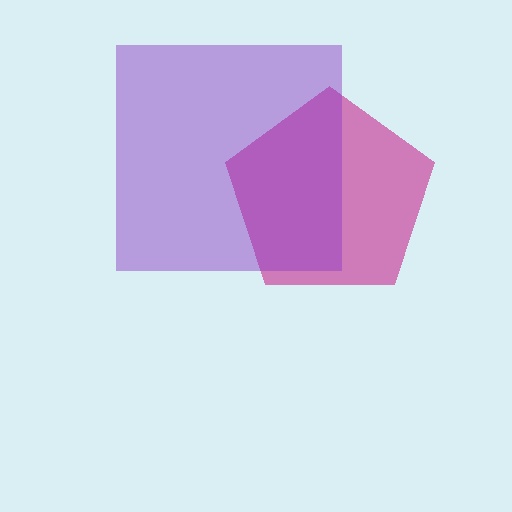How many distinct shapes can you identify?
There are 2 distinct shapes: a magenta pentagon, a purple square.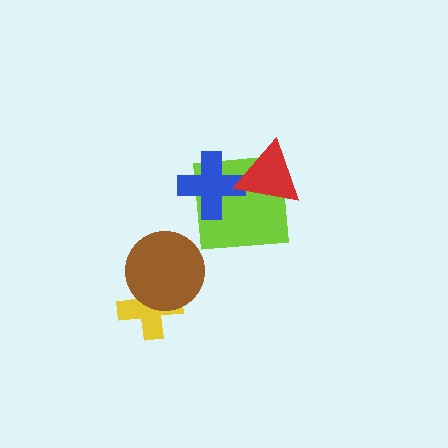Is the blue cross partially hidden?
Yes, it is partially covered by another shape.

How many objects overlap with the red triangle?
2 objects overlap with the red triangle.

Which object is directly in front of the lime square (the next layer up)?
The blue cross is directly in front of the lime square.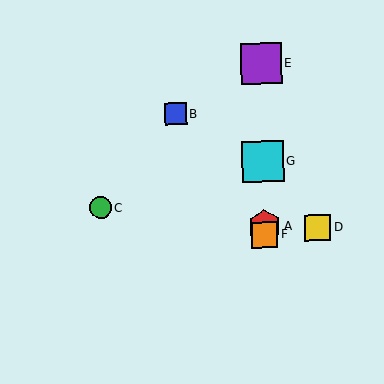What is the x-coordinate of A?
Object A is at x≈264.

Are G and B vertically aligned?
No, G is at x≈263 and B is at x≈176.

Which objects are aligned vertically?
Objects A, E, F, G are aligned vertically.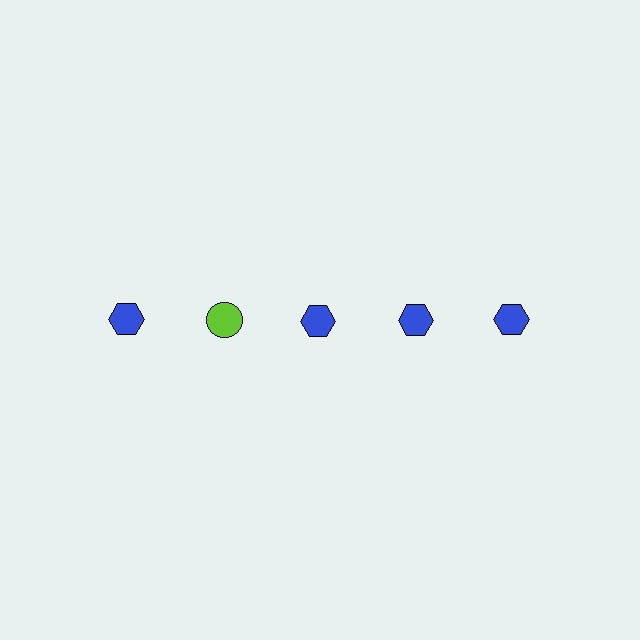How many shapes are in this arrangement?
There are 5 shapes arranged in a grid pattern.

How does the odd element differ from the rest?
It differs in both color (lime instead of blue) and shape (circle instead of hexagon).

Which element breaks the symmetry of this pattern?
The lime circle in the top row, second from left column breaks the symmetry. All other shapes are blue hexagons.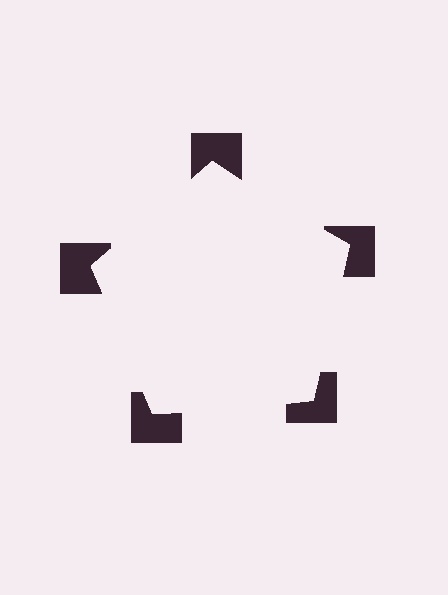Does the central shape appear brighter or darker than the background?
It typically appears slightly brighter than the background, even though no actual brightness change is drawn.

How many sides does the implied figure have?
5 sides.